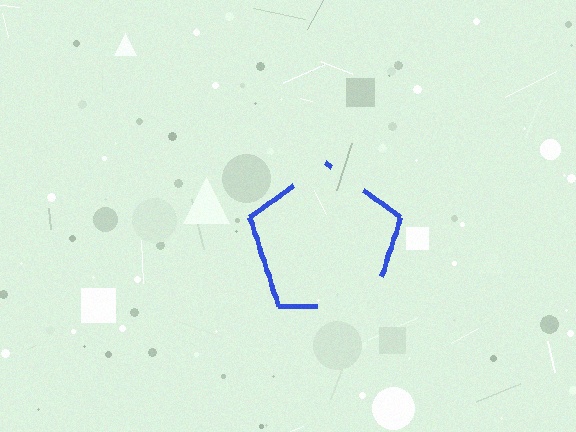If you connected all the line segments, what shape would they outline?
They would outline a pentagon.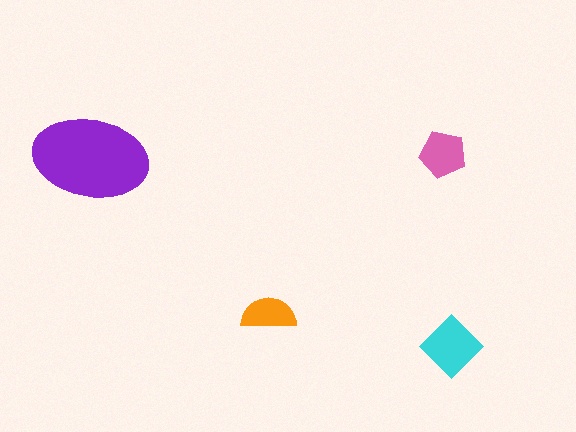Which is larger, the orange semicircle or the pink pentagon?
The pink pentagon.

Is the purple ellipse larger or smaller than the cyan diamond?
Larger.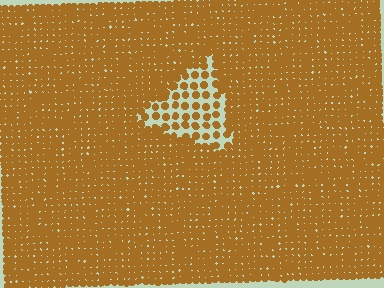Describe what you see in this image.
The image contains small brown elements arranged at two different densities. A triangle-shaped region is visible where the elements are less densely packed than the surrounding area.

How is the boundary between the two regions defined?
The boundary is defined by a change in element density (approximately 2.6x ratio). All elements are the same color, size, and shape.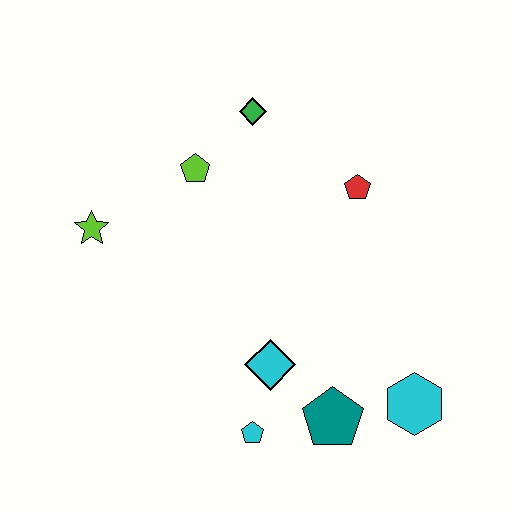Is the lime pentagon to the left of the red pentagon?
Yes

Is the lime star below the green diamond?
Yes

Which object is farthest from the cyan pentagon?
The green diamond is farthest from the cyan pentagon.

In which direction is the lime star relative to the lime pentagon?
The lime star is to the left of the lime pentagon.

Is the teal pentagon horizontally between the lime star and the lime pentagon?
No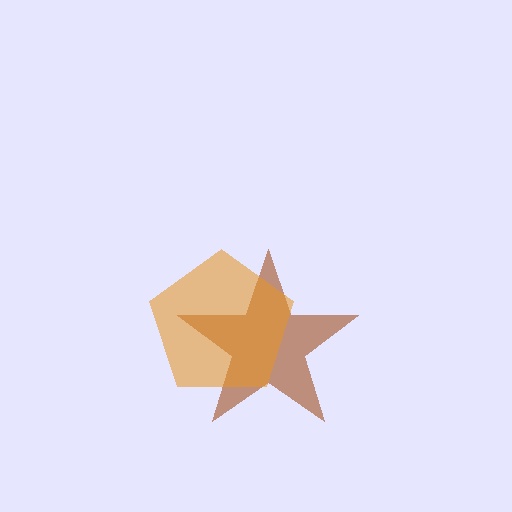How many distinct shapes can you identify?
There are 2 distinct shapes: a brown star, an orange pentagon.